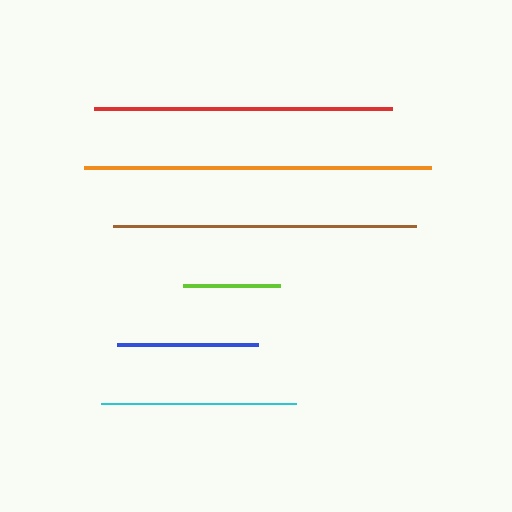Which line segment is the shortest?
The lime line is the shortest at approximately 97 pixels.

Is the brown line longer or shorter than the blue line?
The brown line is longer than the blue line.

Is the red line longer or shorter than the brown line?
The brown line is longer than the red line.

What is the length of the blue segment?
The blue segment is approximately 142 pixels long.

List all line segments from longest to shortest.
From longest to shortest: orange, brown, red, cyan, blue, lime.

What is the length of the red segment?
The red segment is approximately 299 pixels long.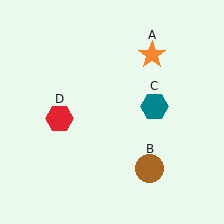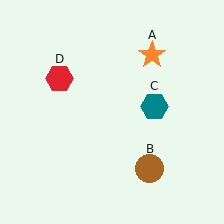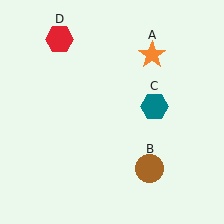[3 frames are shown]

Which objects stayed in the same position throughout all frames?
Orange star (object A) and brown circle (object B) and teal hexagon (object C) remained stationary.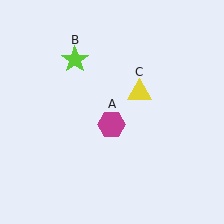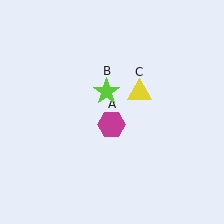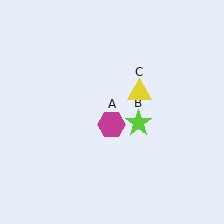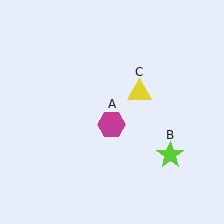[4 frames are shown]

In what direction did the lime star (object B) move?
The lime star (object B) moved down and to the right.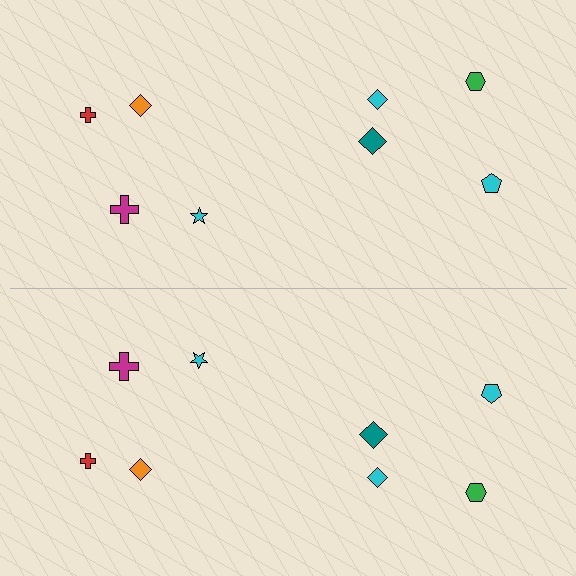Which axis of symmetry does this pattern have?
The pattern has a horizontal axis of symmetry running through the center of the image.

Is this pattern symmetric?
Yes, this pattern has bilateral (reflection) symmetry.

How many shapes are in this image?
There are 16 shapes in this image.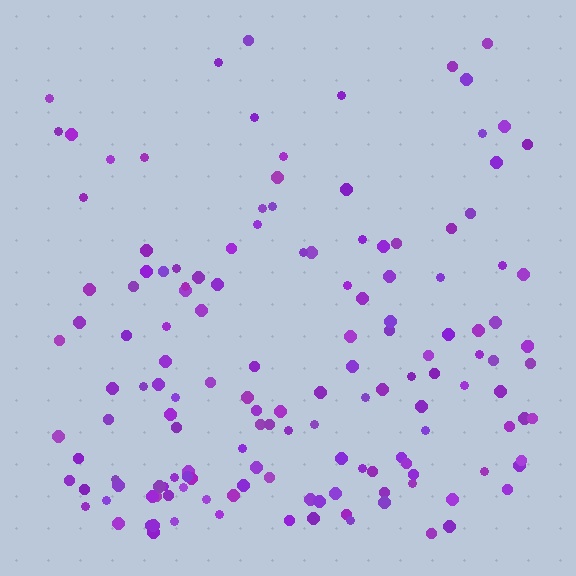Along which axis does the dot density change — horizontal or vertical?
Vertical.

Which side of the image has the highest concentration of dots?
The bottom.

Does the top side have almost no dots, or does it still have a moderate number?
Still a moderate number, just noticeably fewer than the bottom.